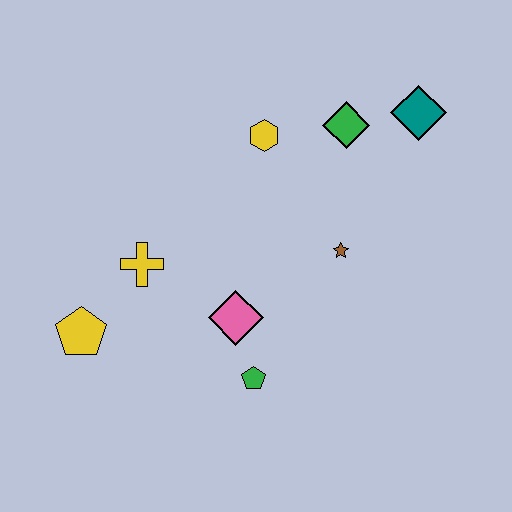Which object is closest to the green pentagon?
The pink diamond is closest to the green pentagon.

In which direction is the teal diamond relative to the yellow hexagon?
The teal diamond is to the right of the yellow hexagon.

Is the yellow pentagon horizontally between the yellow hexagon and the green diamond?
No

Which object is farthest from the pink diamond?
The teal diamond is farthest from the pink diamond.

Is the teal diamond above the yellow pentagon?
Yes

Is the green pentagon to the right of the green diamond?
No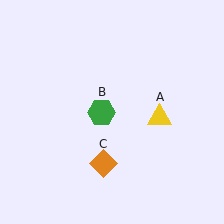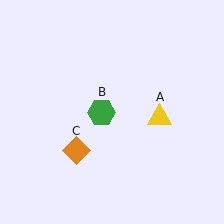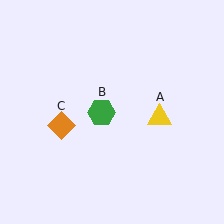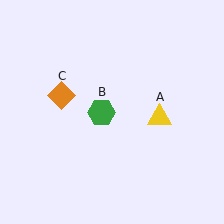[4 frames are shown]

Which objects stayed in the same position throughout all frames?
Yellow triangle (object A) and green hexagon (object B) remained stationary.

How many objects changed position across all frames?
1 object changed position: orange diamond (object C).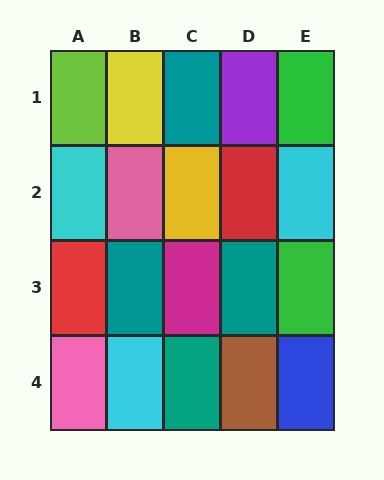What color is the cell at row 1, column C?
Teal.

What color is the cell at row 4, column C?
Teal.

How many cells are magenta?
1 cell is magenta.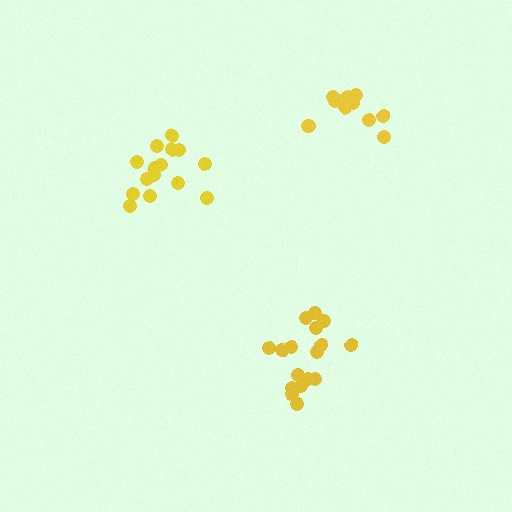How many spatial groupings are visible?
There are 3 spatial groupings.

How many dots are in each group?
Group 1: 11 dots, Group 2: 15 dots, Group 3: 17 dots (43 total).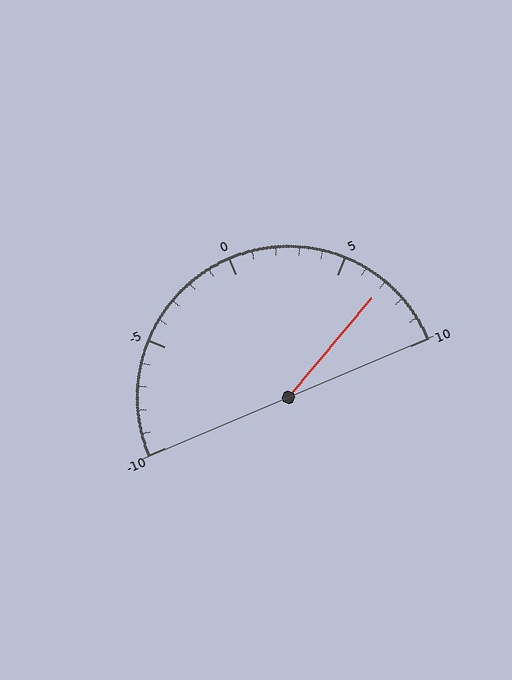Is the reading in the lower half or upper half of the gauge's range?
The reading is in the upper half of the range (-10 to 10).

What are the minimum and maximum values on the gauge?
The gauge ranges from -10 to 10.